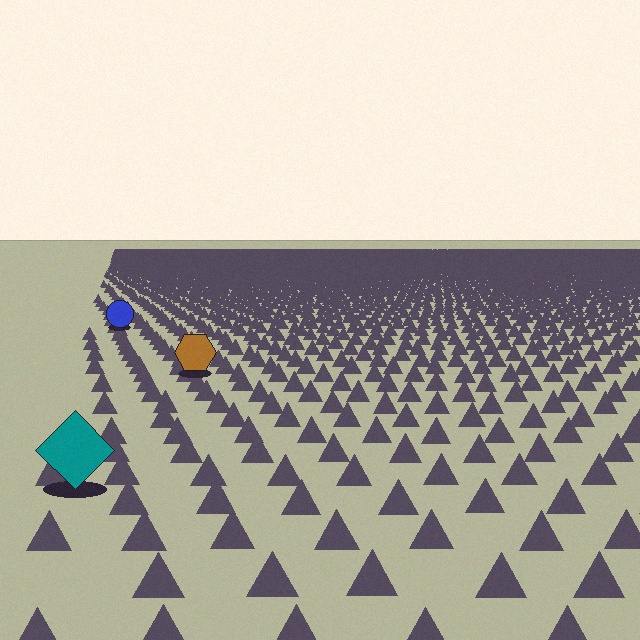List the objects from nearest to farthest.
From nearest to farthest: the teal diamond, the brown hexagon, the blue circle.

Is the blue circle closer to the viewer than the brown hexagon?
No. The brown hexagon is closer — you can tell from the texture gradient: the ground texture is coarser near it.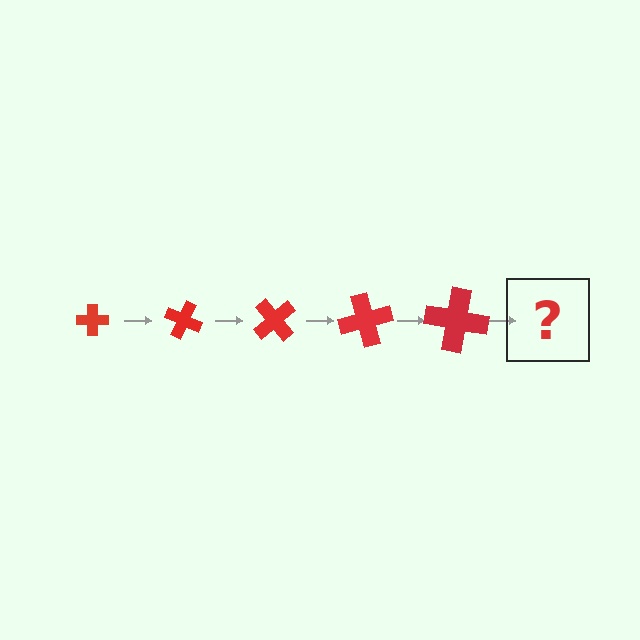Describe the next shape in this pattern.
It should be a cross, larger than the previous one and rotated 125 degrees from the start.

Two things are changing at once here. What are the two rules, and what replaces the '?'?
The two rules are that the cross grows larger each step and it rotates 25 degrees each step. The '?' should be a cross, larger than the previous one and rotated 125 degrees from the start.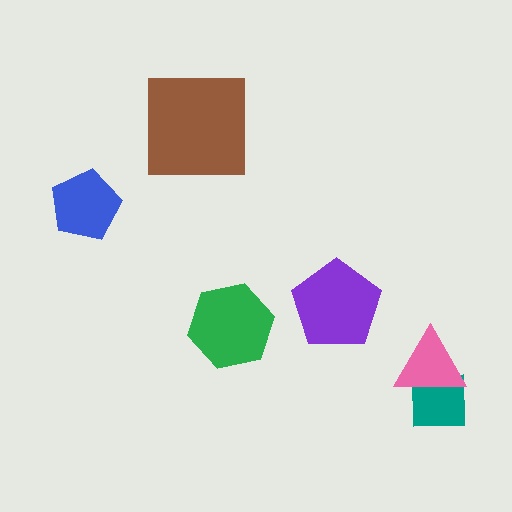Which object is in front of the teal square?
The pink triangle is in front of the teal square.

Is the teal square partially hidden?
Yes, it is partially covered by another shape.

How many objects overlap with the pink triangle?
1 object overlaps with the pink triangle.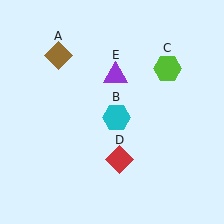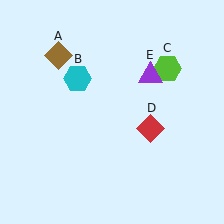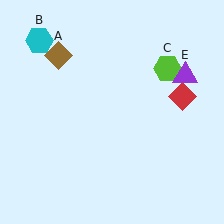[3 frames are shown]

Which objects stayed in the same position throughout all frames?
Brown diamond (object A) and lime hexagon (object C) remained stationary.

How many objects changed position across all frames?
3 objects changed position: cyan hexagon (object B), red diamond (object D), purple triangle (object E).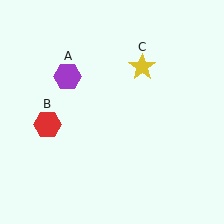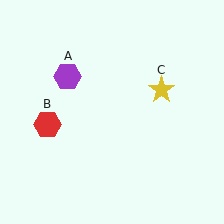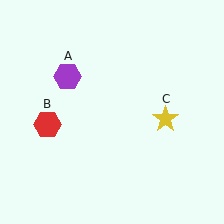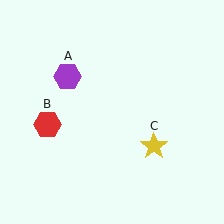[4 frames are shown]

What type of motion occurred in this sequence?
The yellow star (object C) rotated clockwise around the center of the scene.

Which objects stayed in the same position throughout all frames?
Purple hexagon (object A) and red hexagon (object B) remained stationary.